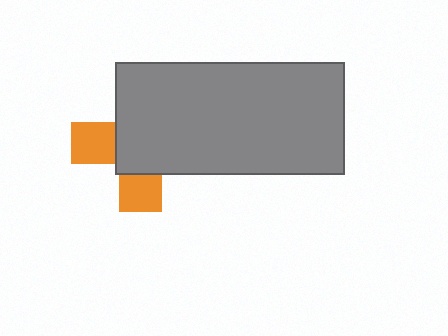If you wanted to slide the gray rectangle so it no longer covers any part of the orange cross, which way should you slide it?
Slide it toward the upper-right — that is the most direct way to separate the two shapes.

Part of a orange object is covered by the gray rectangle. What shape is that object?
It is a cross.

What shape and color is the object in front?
The object in front is a gray rectangle.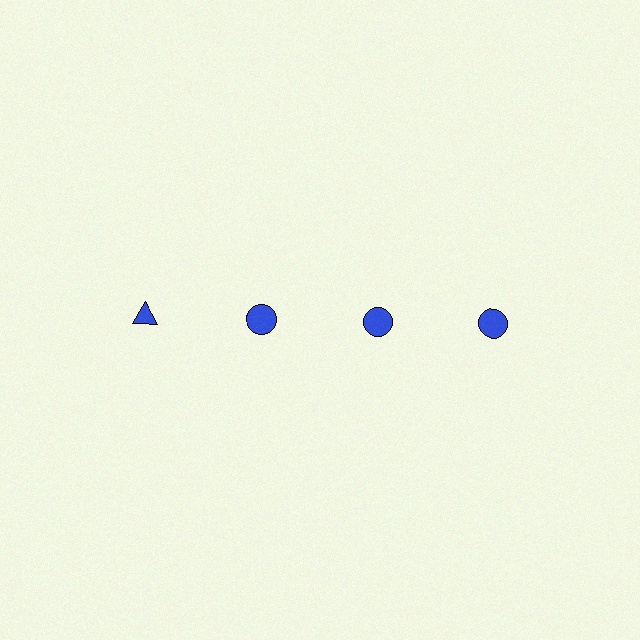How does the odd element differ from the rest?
It has a different shape: triangle instead of circle.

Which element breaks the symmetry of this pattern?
The blue triangle in the top row, leftmost column breaks the symmetry. All other shapes are blue circles.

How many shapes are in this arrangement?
There are 4 shapes arranged in a grid pattern.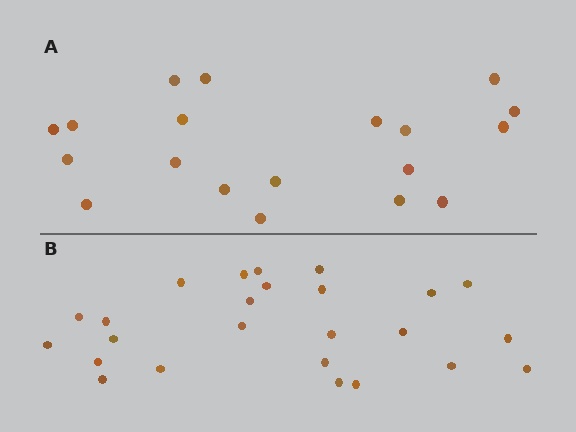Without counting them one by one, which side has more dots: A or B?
Region B (the bottom region) has more dots.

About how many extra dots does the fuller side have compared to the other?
Region B has about 6 more dots than region A.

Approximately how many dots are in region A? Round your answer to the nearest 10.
About 20 dots. (The exact count is 19, which rounds to 20.)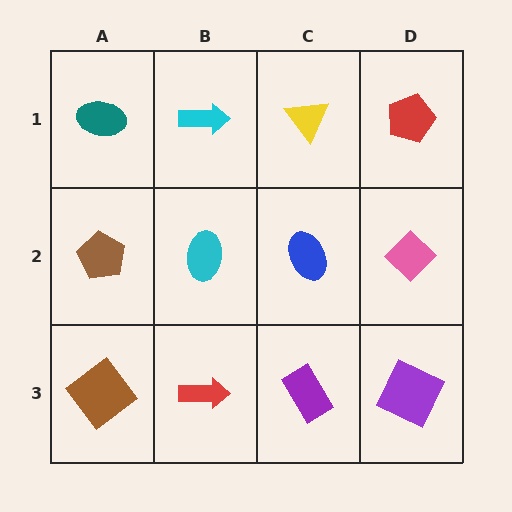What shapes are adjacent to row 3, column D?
A pink diamond (row 2, column D), a purple rectangle (row 3, column C).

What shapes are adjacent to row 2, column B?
A cyan arrow (row 1, column B), a red arrow (row 3, column B), a brown pentagon (row 2, column A), a blue ellipse (row 2, column C).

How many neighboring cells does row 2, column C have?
4.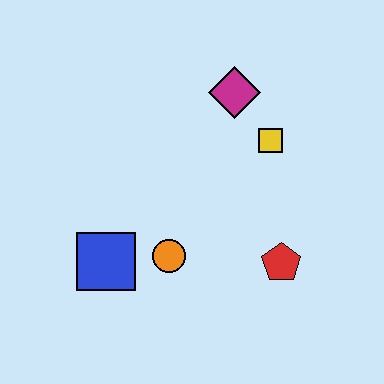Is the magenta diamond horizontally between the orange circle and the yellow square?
Yes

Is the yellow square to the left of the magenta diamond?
No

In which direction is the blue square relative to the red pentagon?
The blue square is to the left of the red pentagon.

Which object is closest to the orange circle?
The blue square is closest to the orange circle.